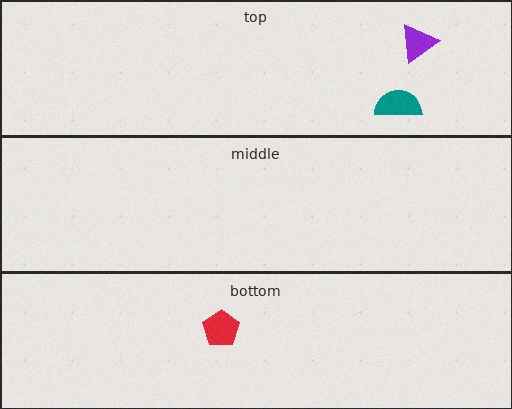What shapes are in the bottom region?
The red pentagon.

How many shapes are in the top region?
2.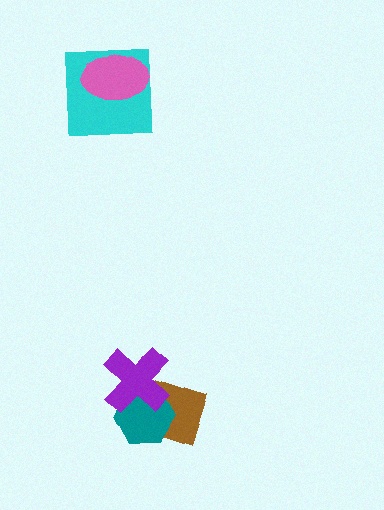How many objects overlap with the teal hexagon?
2 objects overlap with the teal hexagon.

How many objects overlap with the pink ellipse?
1 object overlaps with the pink ellipse.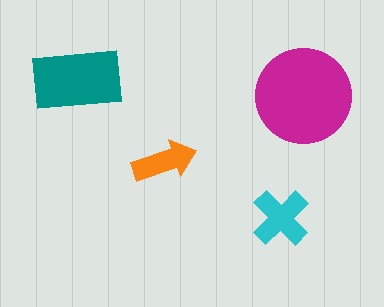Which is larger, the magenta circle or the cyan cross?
The magenta circle.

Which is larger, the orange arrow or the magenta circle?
The magenta circle.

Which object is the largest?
The magenta circle.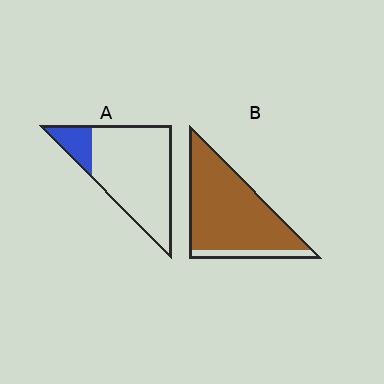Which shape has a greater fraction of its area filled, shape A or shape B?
Shape B.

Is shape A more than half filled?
No.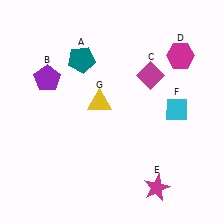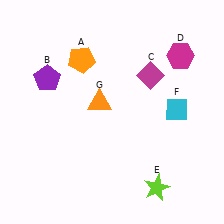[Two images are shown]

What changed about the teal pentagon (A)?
In Image 1, A is teal. In Image 2, it changed to orange.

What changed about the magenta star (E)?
In Image 1, E is magenta. In Image 2, it changed to lime.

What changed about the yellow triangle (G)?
In Image 1, G is yellow. In Image 2, it changed to orange.